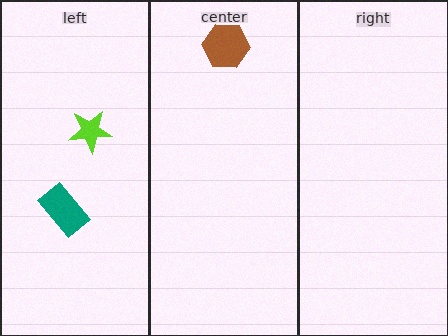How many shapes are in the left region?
2.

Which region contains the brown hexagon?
The center region.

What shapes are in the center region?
The brown hexagon.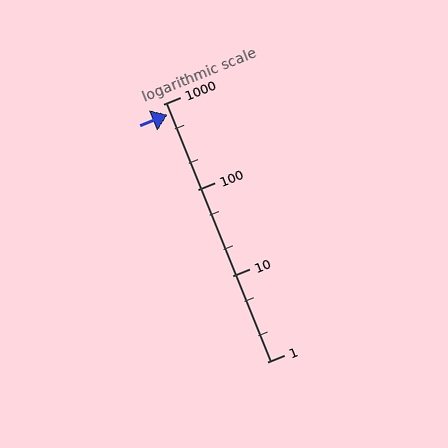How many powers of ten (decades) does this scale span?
The scale spans 3 decades, from 1 to 1000.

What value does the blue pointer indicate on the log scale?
The pointer indicates approximately 760.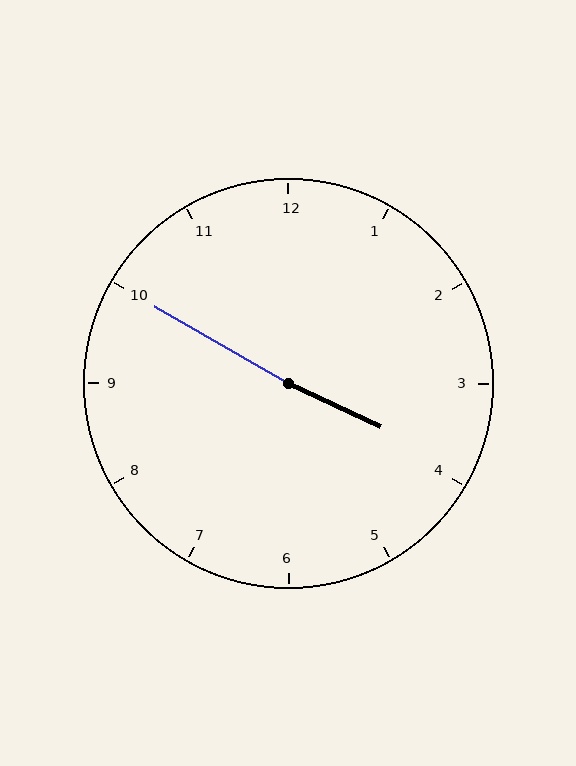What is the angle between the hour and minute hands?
Approximately 175 degrees.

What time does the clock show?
3:50.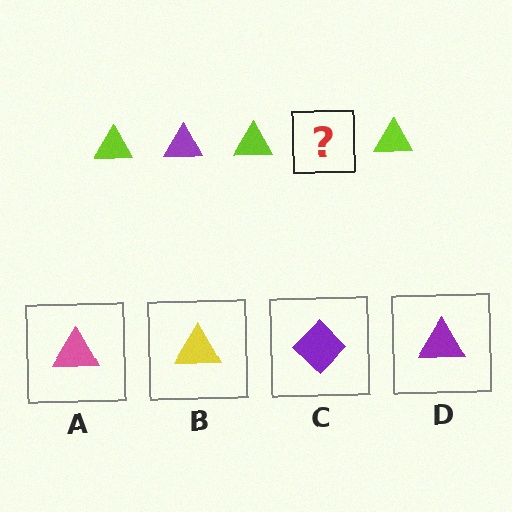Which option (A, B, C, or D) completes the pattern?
D.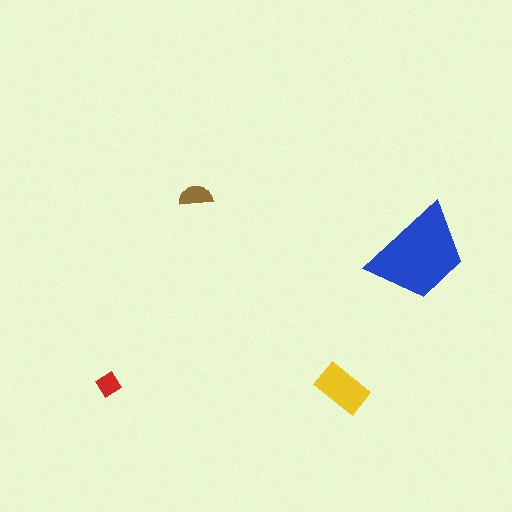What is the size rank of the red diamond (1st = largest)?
4th.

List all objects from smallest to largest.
The red diamond, the brown semicircle, the yellow rectangle, the blue trapezoid.